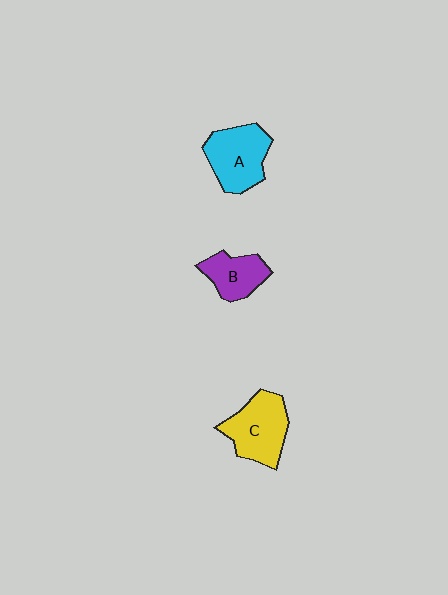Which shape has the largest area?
Shape C (yellow).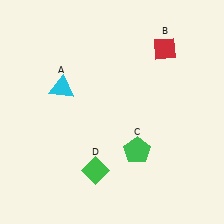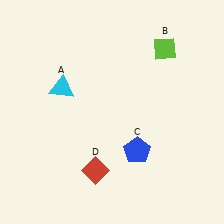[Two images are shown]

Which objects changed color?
B changed from red to lime. C changed from green to blue. D changed from green to red.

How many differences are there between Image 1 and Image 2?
There are 3 differences between the two images.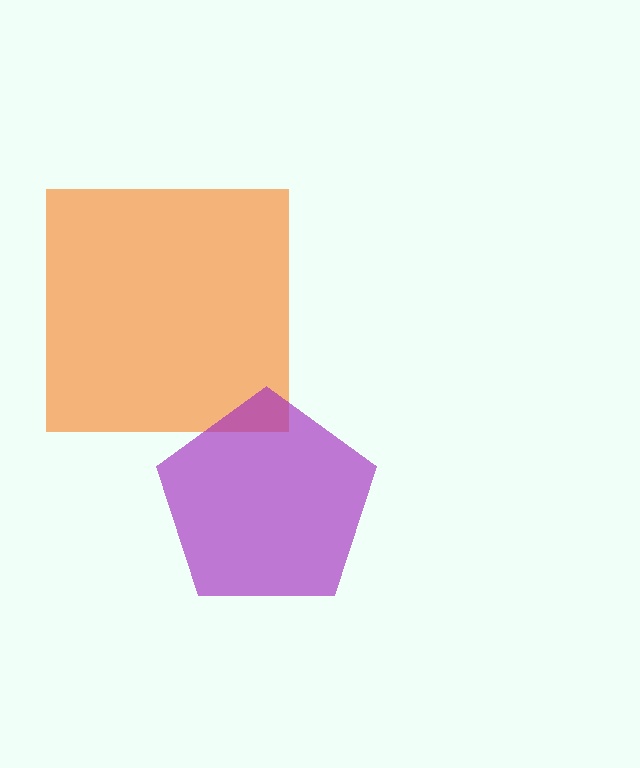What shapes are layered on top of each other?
The layered shapes are: an orange square, a purple pentagon.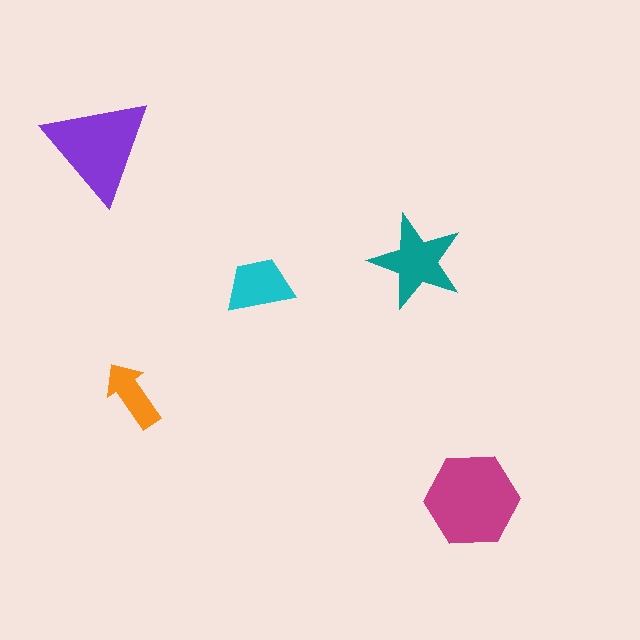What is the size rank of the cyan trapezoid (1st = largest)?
4th.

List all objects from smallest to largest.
The orange arrow, the cyan trapezoid, the teal star, the purple triangle, the magenta hexagon.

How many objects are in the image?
There are 5 objects in the image.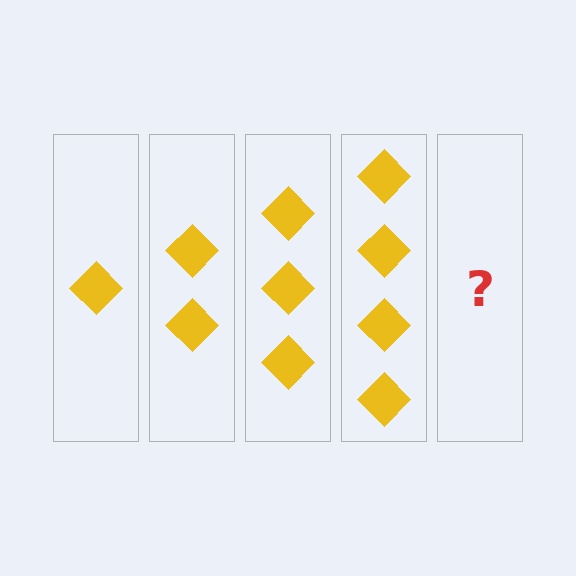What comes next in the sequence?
The next element should be 5 diamonds.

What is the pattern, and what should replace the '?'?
The pattern is that each step adds one more diamond. The '?' should be 5 diamonds.